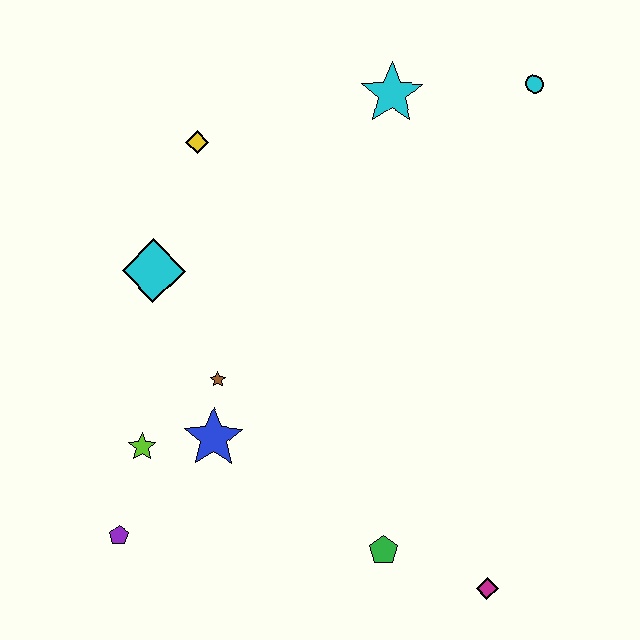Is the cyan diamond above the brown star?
Yes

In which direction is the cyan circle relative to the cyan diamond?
The cyan circle is to the right of the cyan diamond.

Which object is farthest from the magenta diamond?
The yellow diamond is farthest from the magenta diamond.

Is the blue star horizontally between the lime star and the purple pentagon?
No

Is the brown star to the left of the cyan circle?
Yes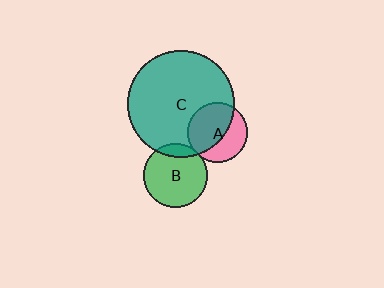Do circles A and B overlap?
Yes.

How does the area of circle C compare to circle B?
Approximately 2.8 times.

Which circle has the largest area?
Circle C (teal).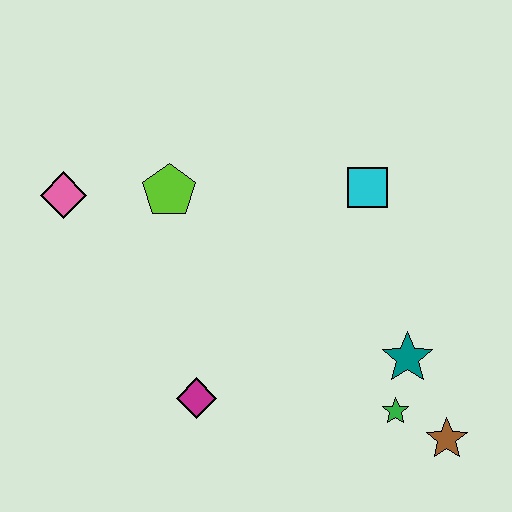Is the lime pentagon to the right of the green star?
No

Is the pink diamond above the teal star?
Yes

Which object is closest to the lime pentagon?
The pink diamond is closest to the lime pentagon.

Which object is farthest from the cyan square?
The pink diamond is farthest from the cyan square.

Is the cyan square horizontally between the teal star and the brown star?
No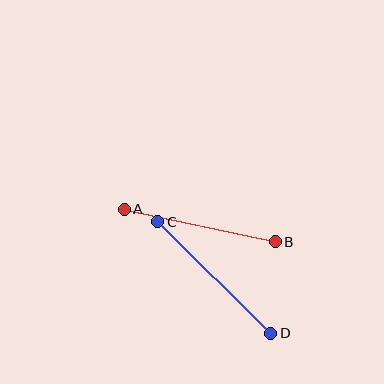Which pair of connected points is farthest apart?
Points C and D are farthest apart.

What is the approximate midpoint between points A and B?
The midpoint is at approximately (200, 226) pixels.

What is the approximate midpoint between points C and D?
The midpoint is at approximately (214, 277) pixels.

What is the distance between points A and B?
The distance is approximately 155 pixels.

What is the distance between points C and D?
The distance is approximately 158 pixels.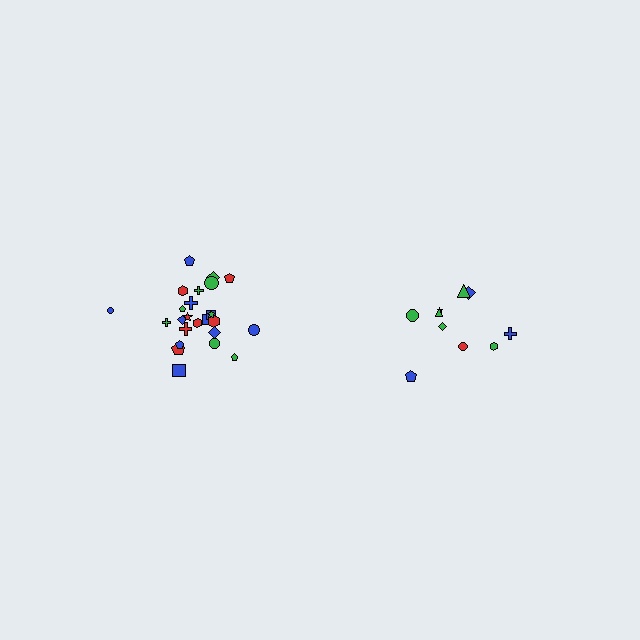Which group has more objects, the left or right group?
The left group.